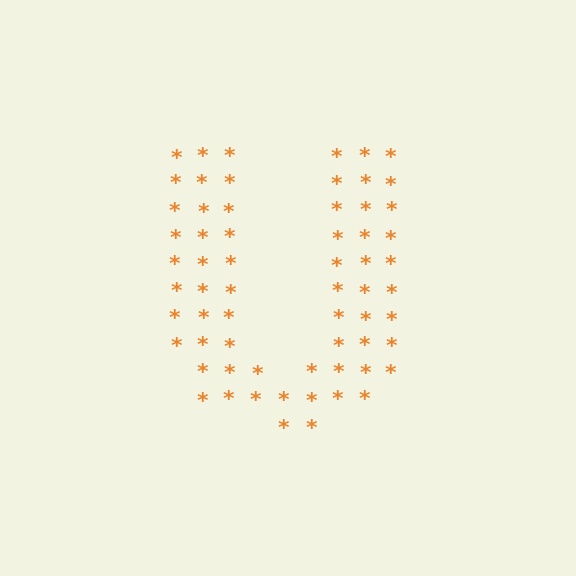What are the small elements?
The small elements are asterisks.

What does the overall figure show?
The overall figure shows the letter U.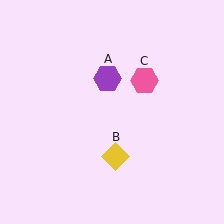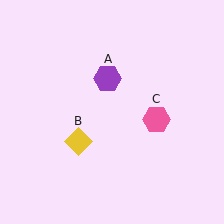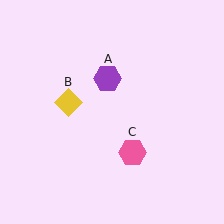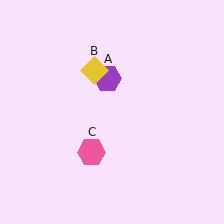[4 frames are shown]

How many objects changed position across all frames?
2 objects changed position: yellow diamond (object B), pink hexagon (object C).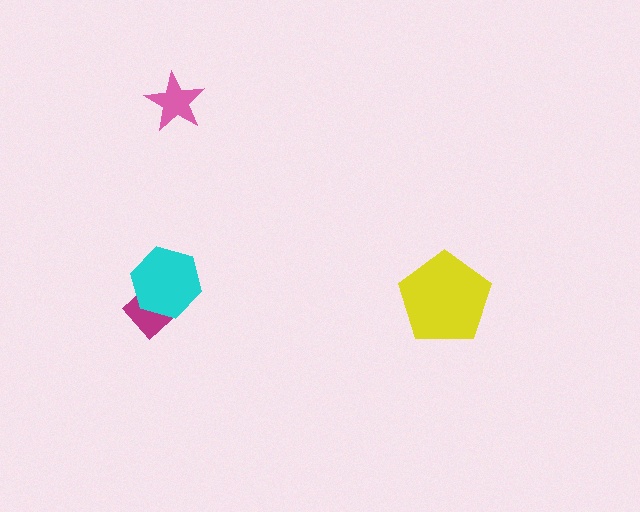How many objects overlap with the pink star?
0 objects overlap with the pink star.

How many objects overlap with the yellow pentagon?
0 objects overlap with the yellow pentagon.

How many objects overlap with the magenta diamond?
1 object overlaps with the magenta diamond.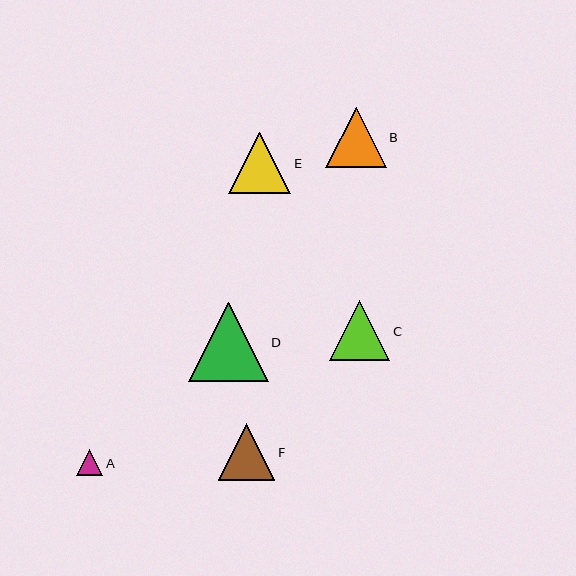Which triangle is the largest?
Triangle D is the largest with a size of approximately 79 pixels.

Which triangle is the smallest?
Triangle A is the smallest with a size of approximately 26 pixels.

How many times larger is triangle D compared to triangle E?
Triangle D is approximately 1.3 times the size of triangle E.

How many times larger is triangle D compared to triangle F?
Triangle D is approximately 1.4 times the size of triangle F.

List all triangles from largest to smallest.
From largest to smallest: D, E, B, C, F, A.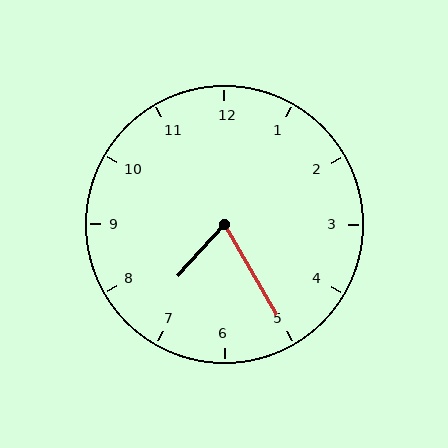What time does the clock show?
7:25.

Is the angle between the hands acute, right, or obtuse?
It is acute.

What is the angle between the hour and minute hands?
Approximately 72 degrees.